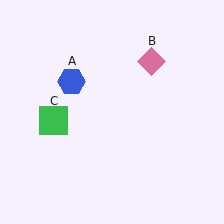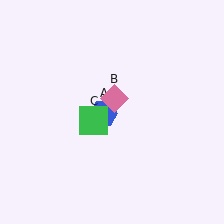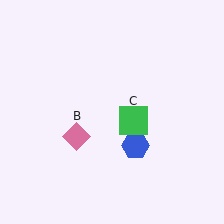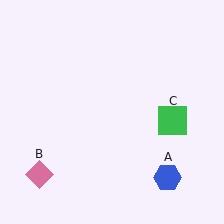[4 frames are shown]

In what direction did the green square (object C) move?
The green square (object C) moved right.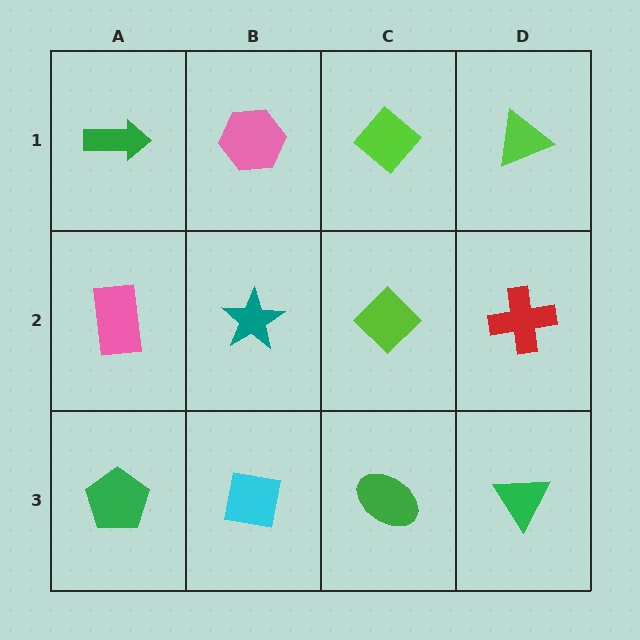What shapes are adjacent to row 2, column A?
A green arrow (row 1, column A), a green pentagon (row 3, column A), a teal star (row 2, column B).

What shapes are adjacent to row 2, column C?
A lime diamond (row 1, column C), a green ellipse (row 3, column C), a teal star (row 2, column B), a red cross (row 2, column D).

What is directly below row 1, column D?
A red cross.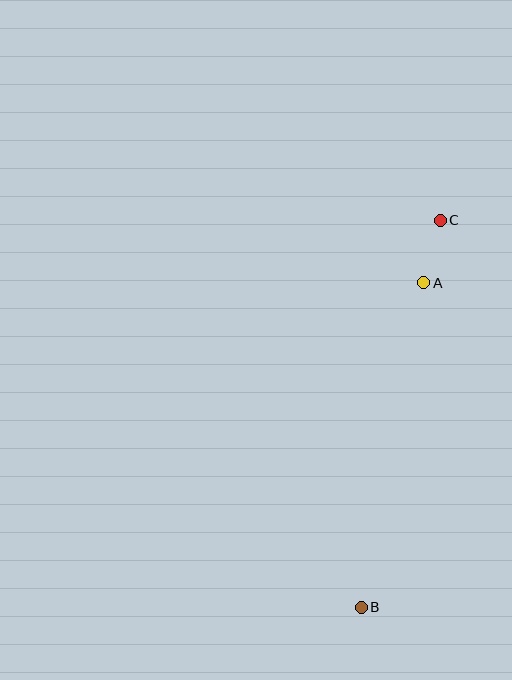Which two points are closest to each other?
Points A and C are closest to each other.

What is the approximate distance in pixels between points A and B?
The distance between A and B is approximately 330 pixels.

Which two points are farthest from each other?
Points B and C are farthest from each other.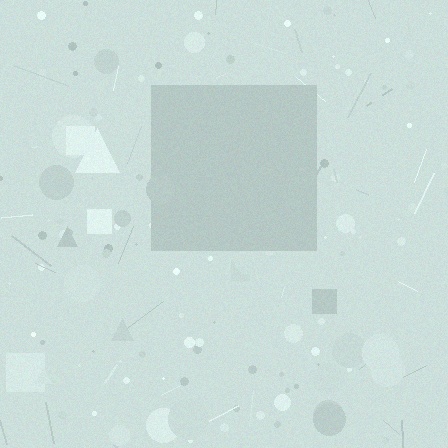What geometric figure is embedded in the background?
A square is embedded in the background.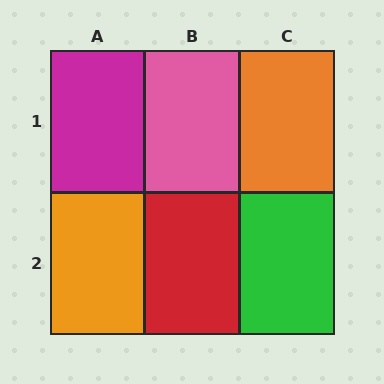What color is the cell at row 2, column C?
Green.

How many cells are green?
1 cell is green.